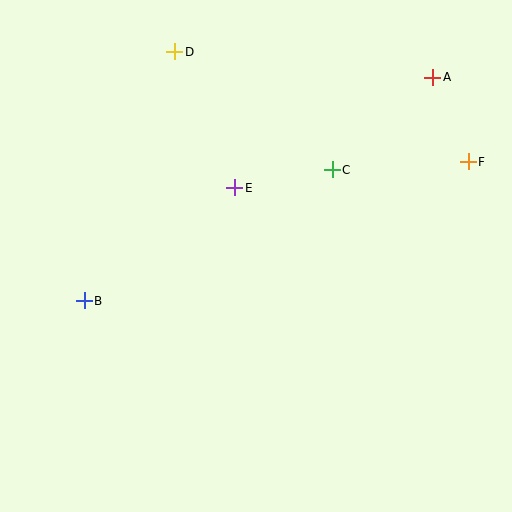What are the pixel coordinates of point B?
Point B is at (84, 301).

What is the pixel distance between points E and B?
The distance between E and B is 188 pixels.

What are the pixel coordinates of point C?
Point C is at (332, 170).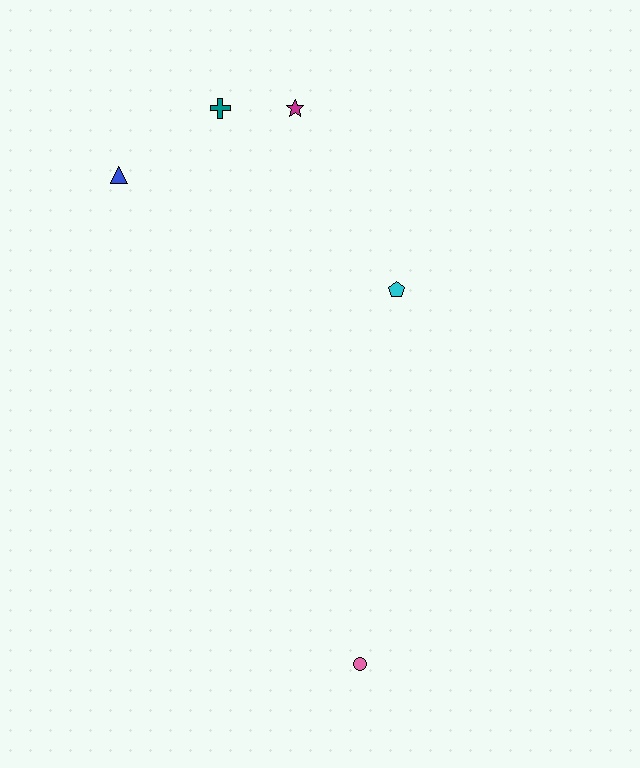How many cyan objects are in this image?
There is 1 cyan object.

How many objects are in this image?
There are 5 objects.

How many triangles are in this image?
There is 1 triangle.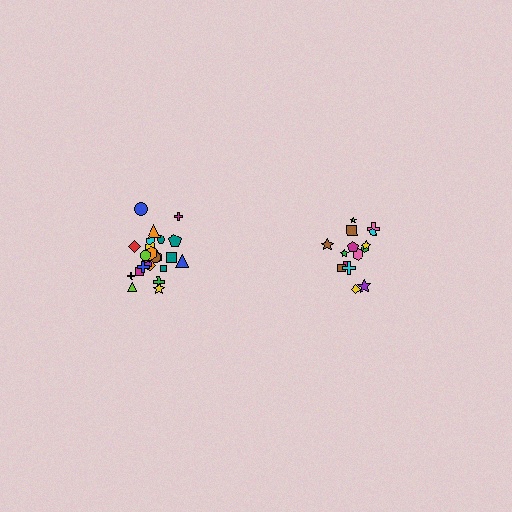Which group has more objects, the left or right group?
The left group.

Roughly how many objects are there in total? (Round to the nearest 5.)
Roughly 40 objects in total.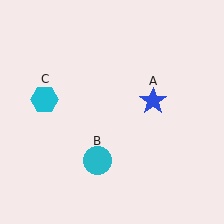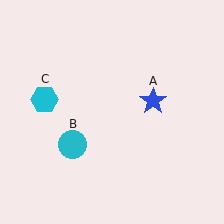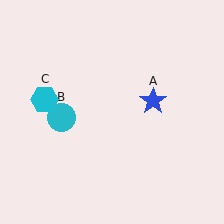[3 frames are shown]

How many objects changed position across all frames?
1 object changed position: cyan circle (object B).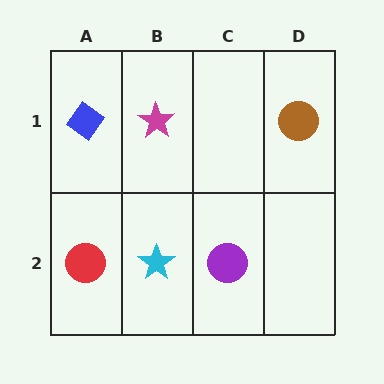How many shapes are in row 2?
3 shapes.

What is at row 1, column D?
A brown circle.